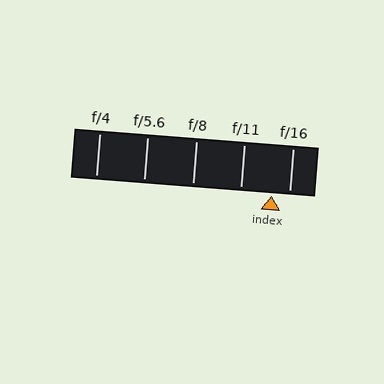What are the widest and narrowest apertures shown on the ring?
The widest aperture shown is f/4 and the narrowest is f/16.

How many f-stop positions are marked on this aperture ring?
There are 5 f-stop positions marked.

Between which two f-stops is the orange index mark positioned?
The index mark is between f/11 and f/16.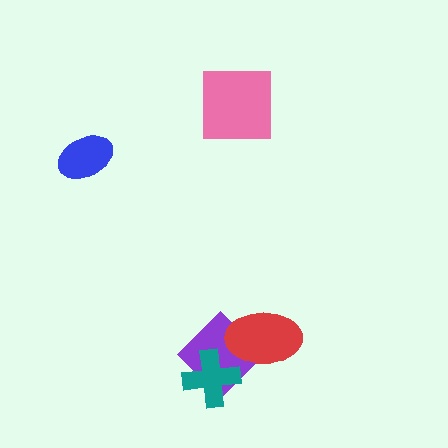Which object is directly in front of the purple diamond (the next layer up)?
The red ellipse is directly in front of the purple diamond.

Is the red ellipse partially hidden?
No, no other shape covers it.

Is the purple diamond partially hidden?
Yes, it is partially covered by another shape.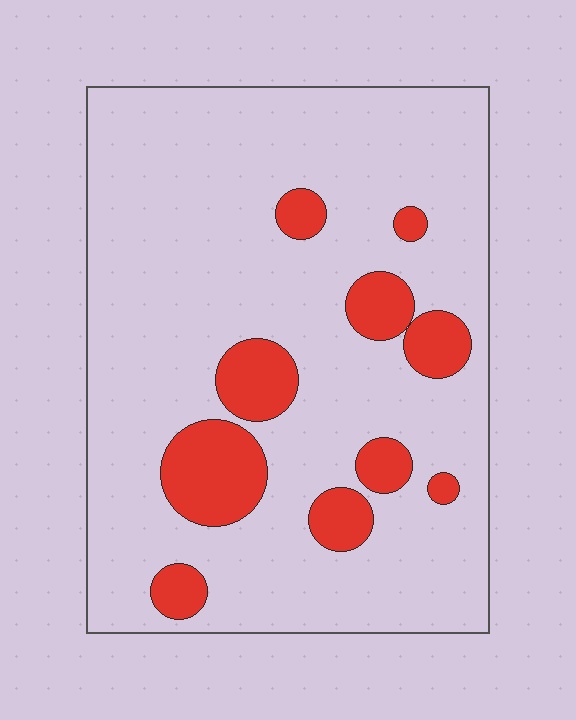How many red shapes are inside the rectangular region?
10.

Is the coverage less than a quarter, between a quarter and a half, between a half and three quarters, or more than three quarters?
Less than a quarter.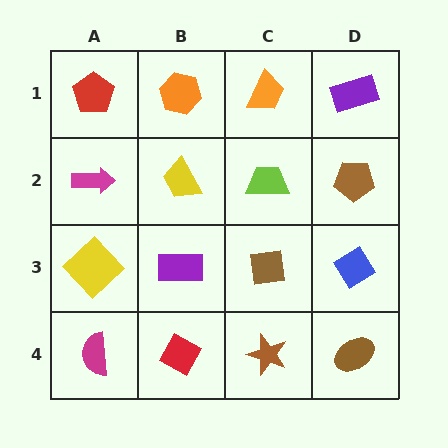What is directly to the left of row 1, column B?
A red pentagon.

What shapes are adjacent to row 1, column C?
A lime trapezoid (row 2, column C), an orange hexagon (row 1, column B), a purple rectangle (row 1, column D).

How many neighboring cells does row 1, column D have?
2.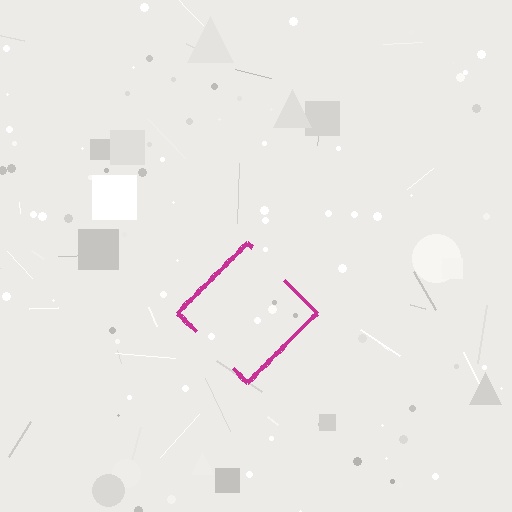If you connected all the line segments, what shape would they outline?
They would outline a diamond.